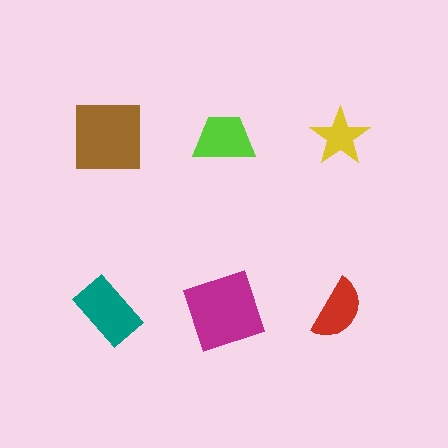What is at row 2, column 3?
A red semicircle.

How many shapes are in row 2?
3 shapes.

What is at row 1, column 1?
A brown square.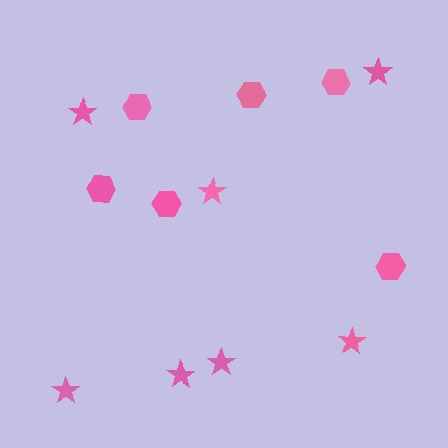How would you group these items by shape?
There are 2 groups: one group of hexagons (6) and one group of stars (7).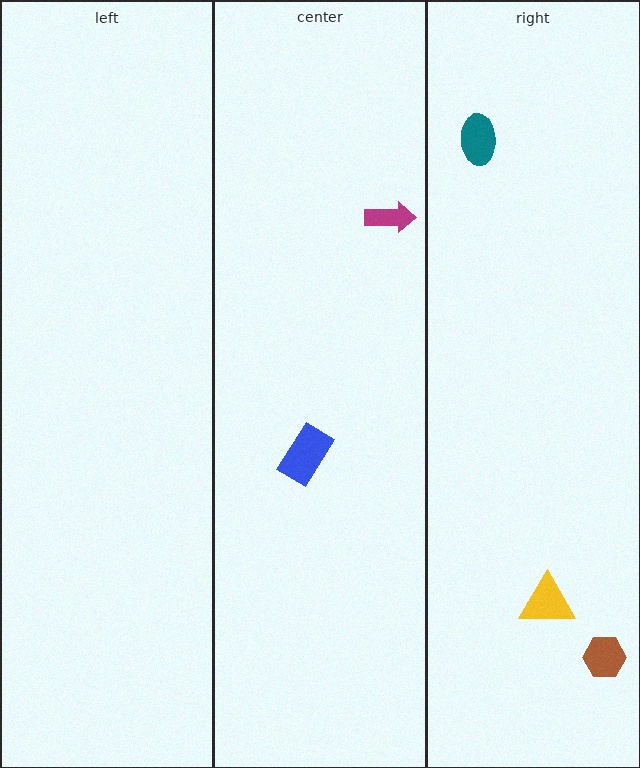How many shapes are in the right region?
3.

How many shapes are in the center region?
2.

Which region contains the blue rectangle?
The center region.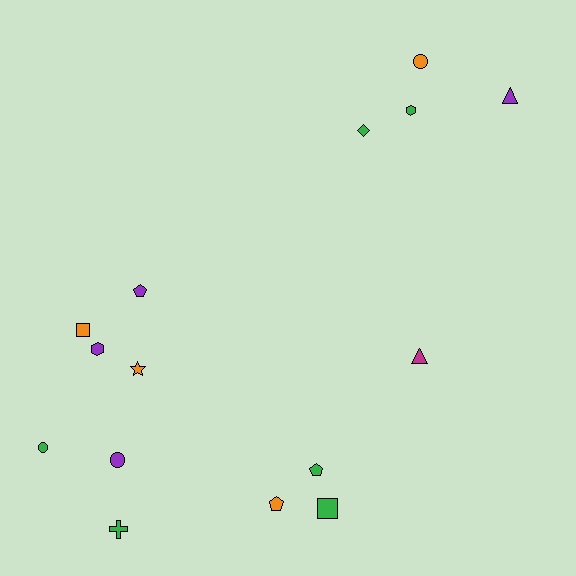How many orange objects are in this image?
There are 4 orange objects.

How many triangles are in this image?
There are 2 triangles.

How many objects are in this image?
There are 15 objects.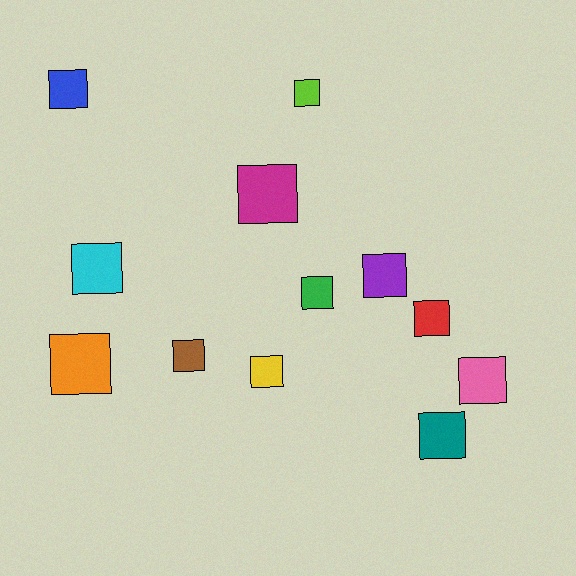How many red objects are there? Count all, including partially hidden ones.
There is 1 red object.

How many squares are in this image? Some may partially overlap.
There are 12 squares.